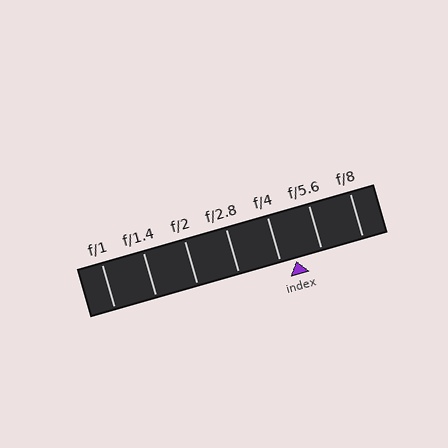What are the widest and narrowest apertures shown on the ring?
The widest aperture shown is f/1 and the narrowest is f/8.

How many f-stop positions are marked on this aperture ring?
There are 7 f-stop positions marked.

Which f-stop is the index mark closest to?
The index mark is closest to f/4.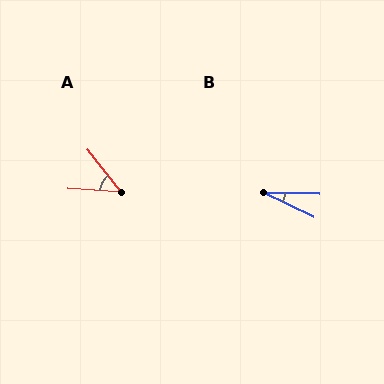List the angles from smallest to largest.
B (25°), A (48°).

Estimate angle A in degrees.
Approximately 48 degrees.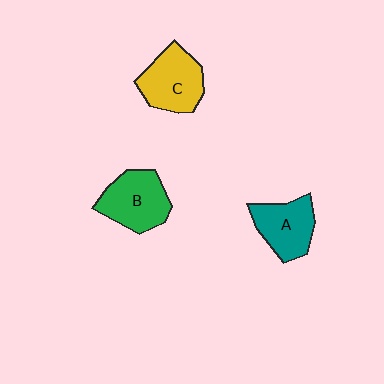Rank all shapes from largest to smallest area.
From largest to smallest: B (green), C (yellow), A (teal).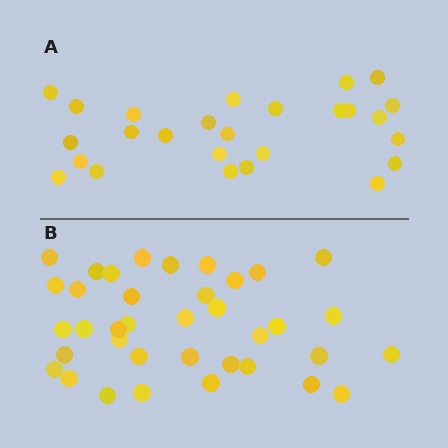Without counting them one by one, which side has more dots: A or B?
Region B (the bottom region) has more dots.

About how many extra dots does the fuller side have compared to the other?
Region B has roughly 12 or so more dots than region A.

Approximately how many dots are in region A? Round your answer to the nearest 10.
About 30 dots. (The exact count is 26, which rounds to 30.)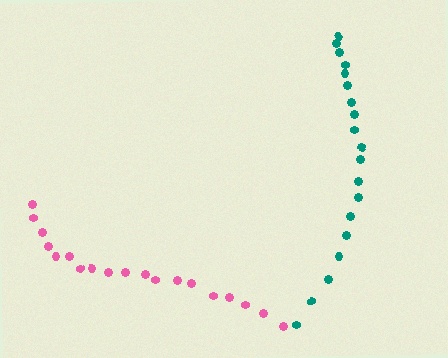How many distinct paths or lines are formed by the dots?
There are 2 distinct paths.